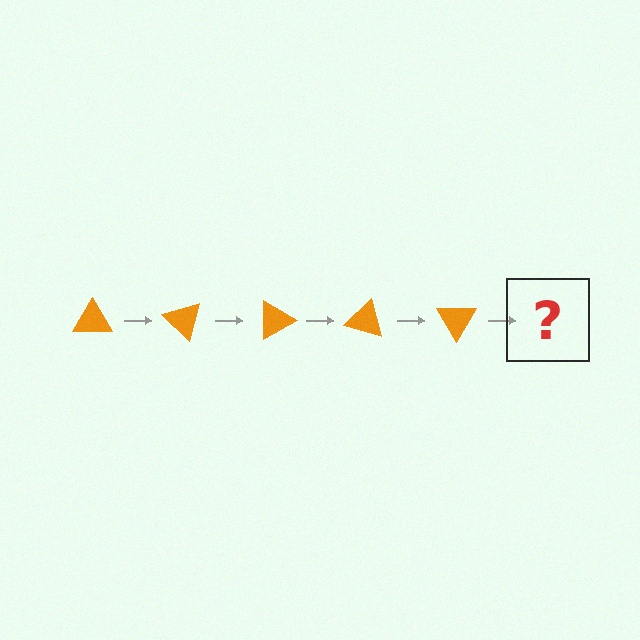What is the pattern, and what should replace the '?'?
The pattern is that the triangle rotates 45 degrees each step. The '?' should be an orange triangle rotated 225 degrees.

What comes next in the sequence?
The next element should be an orange triangle rotated 225 degrees.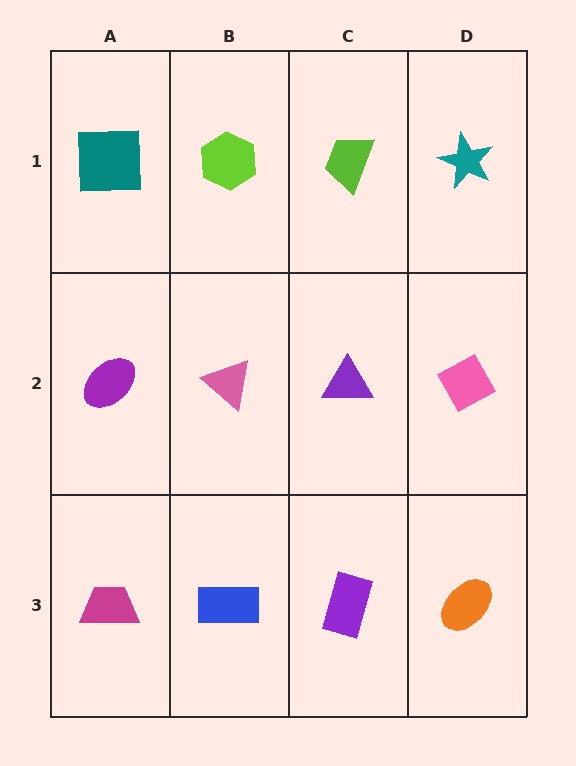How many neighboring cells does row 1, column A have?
2.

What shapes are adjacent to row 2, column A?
A teal square (row 1, column A), a magenta trapezoid (row 3, column A), a pink triangle (row 2, column B).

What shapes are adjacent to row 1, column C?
A purple triangle (row 2, column C), a lime hexagon (row 1, column B), a teal star (row 1, column D).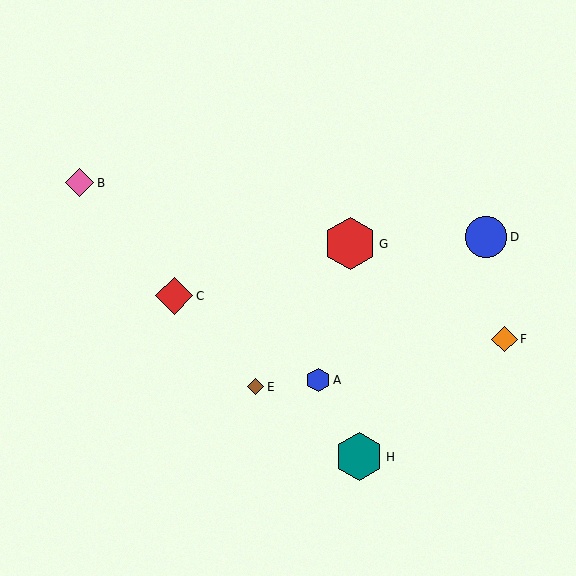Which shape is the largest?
The red hexagon (labeled G) is the largest.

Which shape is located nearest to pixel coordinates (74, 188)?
The pink diamond (labeled B) at (80, 183) is nearest to that location.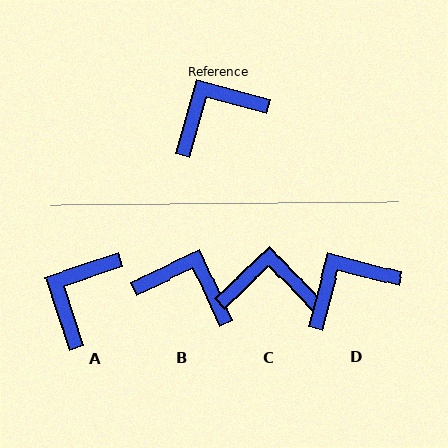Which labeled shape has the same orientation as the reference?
D.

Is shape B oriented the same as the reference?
No, it is off by about 50 degrees.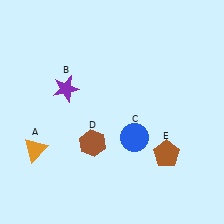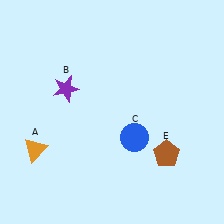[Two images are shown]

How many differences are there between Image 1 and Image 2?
There is 1 difference between the two images.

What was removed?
The brown hexagon (D) was removed in Image 2.